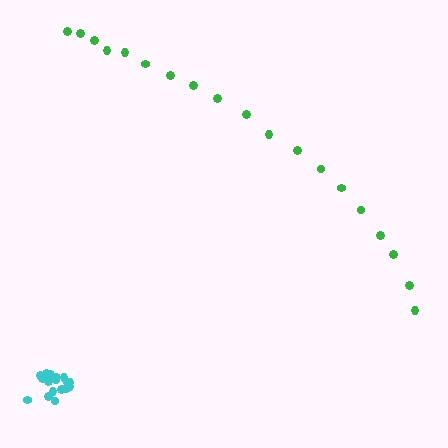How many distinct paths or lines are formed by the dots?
There are 2 distinct paths.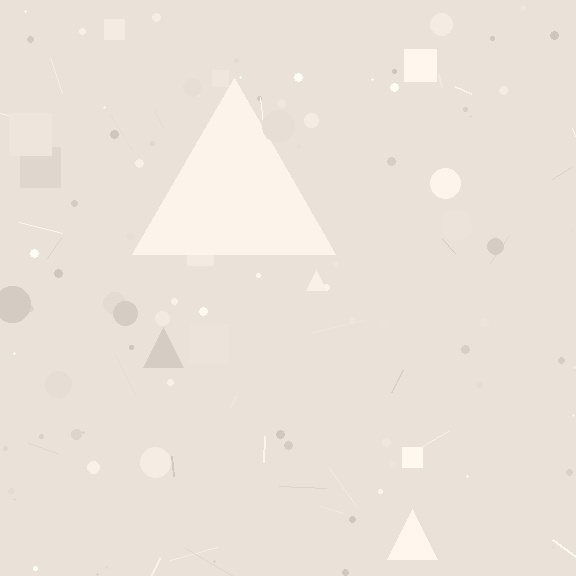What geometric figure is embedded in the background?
A triangle is embedded in the background.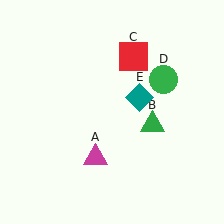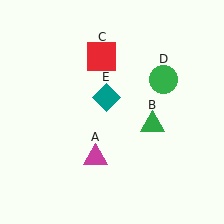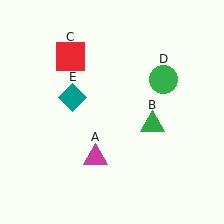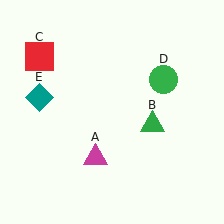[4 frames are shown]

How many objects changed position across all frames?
2 objects changed position: red square (object C), teal diamond (object E).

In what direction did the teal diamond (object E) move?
The teal diamond (object E) moved left.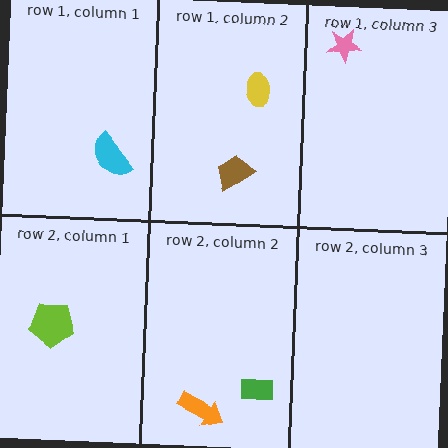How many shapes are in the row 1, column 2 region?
2.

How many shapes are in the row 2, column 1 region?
1.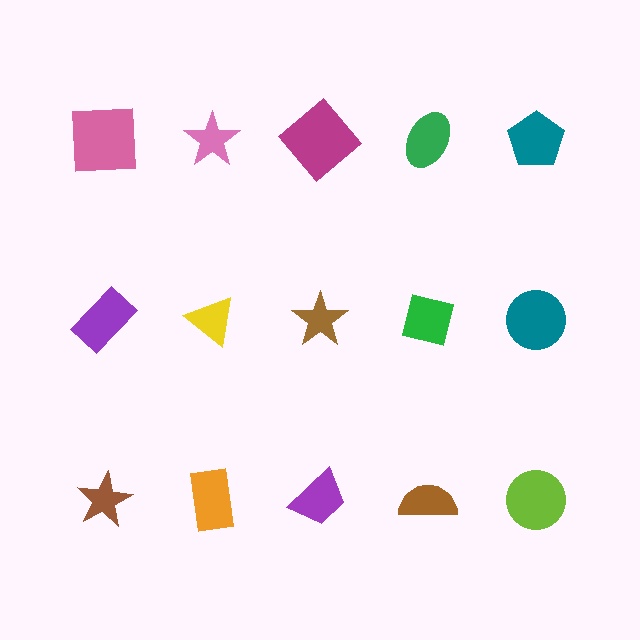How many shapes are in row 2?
5 shapes.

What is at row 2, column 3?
A brown star.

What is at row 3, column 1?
A brown star.